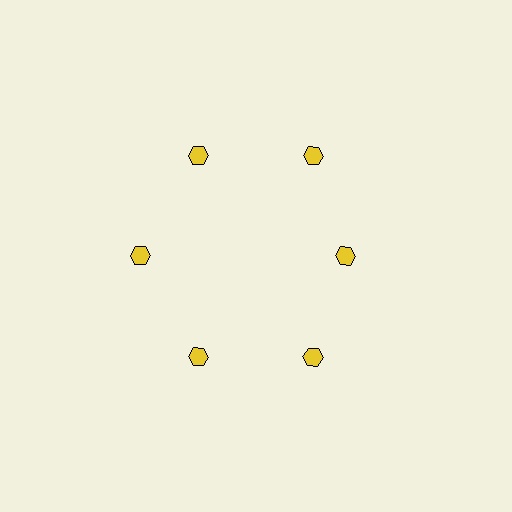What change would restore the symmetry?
The symmetry would be restored by moving it outward, back onto the ring so that all 6 hexagons sit at equal angles and equal distance from the center.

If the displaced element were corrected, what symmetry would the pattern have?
It would have 6-fold rotational symmetry — the pattern would map onto itself every 60 degrees.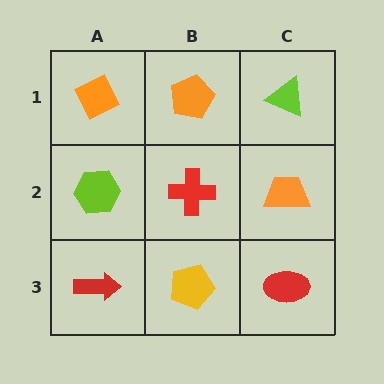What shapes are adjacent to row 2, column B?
An orange pentagon (row 1, column B), a yellow pentagon (row 3, column B), a lime hexagon (row 2, column A), an orange trapezoid (row 2, column C).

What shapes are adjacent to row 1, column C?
An orange trapezoid (row 2, column C), an orange pentagon (row 1, column B).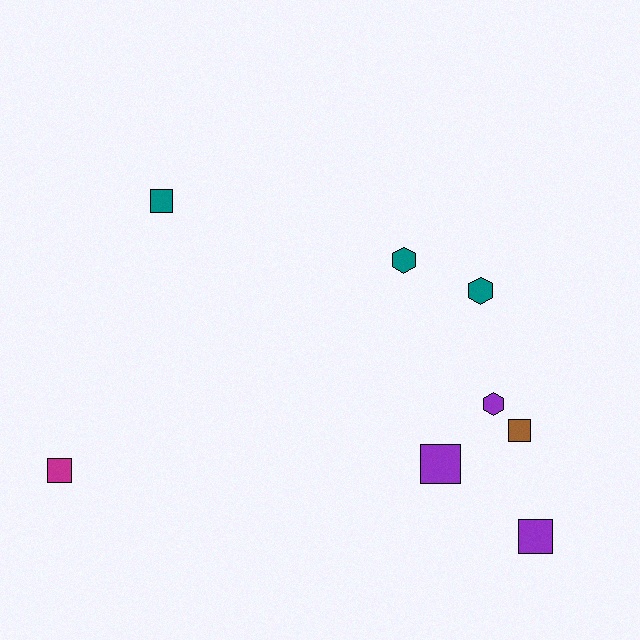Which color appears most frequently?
Teal, with 3 objects.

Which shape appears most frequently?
Square, with 5 objects.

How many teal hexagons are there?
There are 2 teal hexagons.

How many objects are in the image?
There are 8 objects.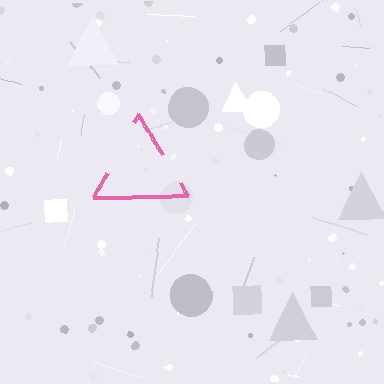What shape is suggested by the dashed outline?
The dashed outline suggests a triangle.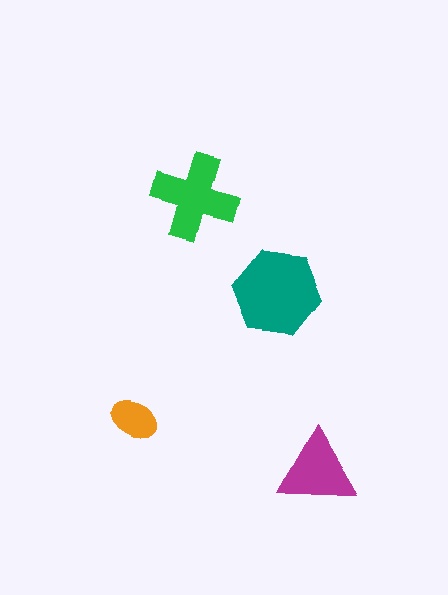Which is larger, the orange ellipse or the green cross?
The green cross.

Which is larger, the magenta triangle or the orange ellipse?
The magenta triangle.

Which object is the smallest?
The orange ellipse.